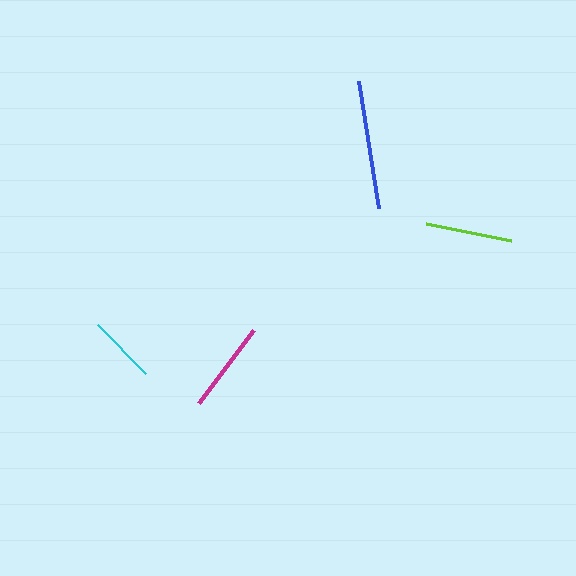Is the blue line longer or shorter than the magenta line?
The blue line is longer than the magenta line.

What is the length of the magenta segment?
The magenta segment is approximately 91 pixels long.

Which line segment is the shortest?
The cyan line is the shortest at approximately 69 pixels.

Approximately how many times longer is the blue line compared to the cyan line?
The blue line is approximately 1.9 times the length of the cyan line.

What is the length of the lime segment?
The lime segment is approximately 87 pixels long.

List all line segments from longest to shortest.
From longest to shortest: blue, magenta, lime, cyan.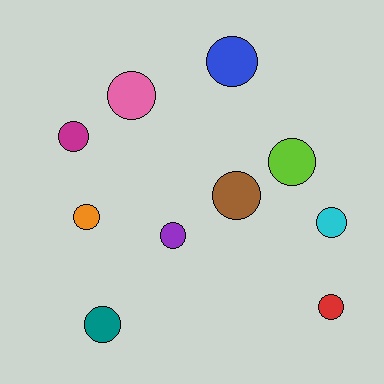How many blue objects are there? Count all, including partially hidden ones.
There is 1 blue object.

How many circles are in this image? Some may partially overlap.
There are 10 circles.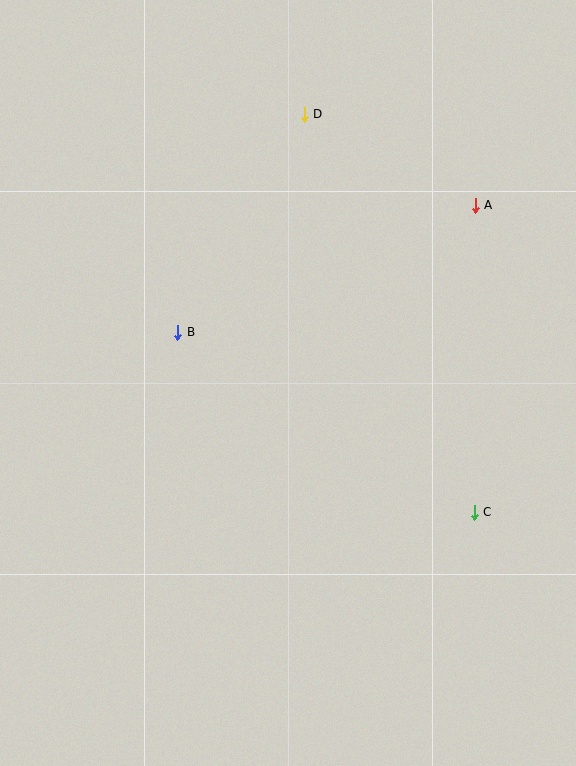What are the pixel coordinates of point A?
Point A is at (475, 205).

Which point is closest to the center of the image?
Point B at (178, 333) is closest to the center.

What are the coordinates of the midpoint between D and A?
The midpoint between D and A is at (390, 160).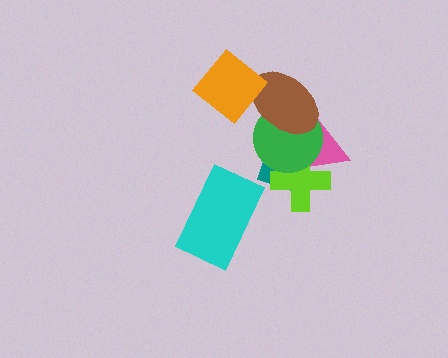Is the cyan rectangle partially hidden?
No, no other shape covers it.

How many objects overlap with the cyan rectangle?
0 objects overlap with the cyan rectangle.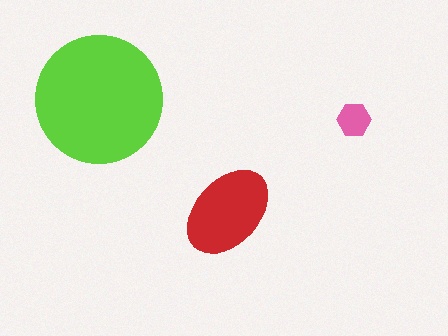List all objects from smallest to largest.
The pink hexagon, the red ellipse, the lime circle.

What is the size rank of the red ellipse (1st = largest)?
2nd.